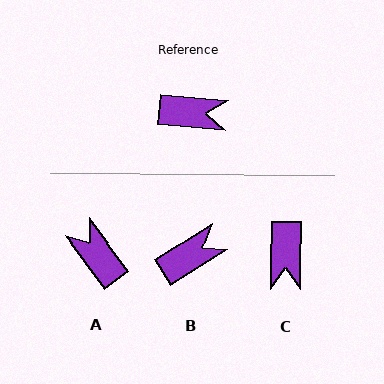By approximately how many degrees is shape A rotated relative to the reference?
Approximately 132 degrees counter-clockwise.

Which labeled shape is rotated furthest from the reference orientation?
A, about 132 degrees away.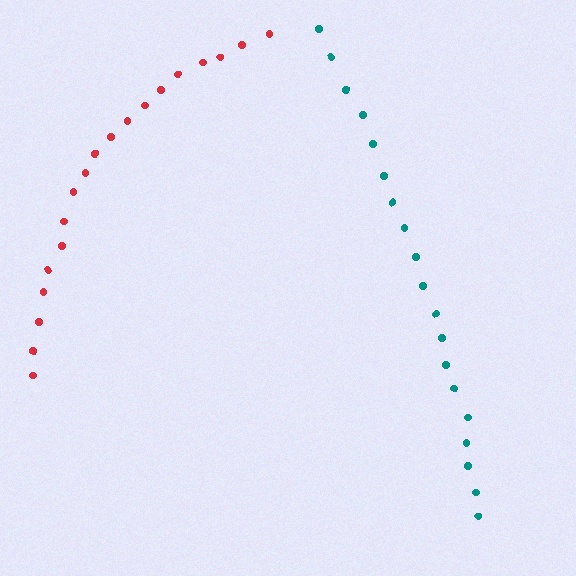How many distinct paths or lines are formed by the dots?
There are 2 distinct paths.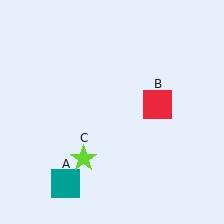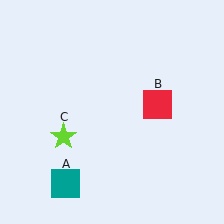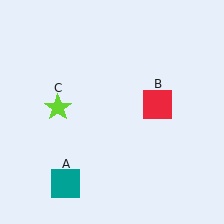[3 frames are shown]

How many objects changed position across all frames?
1 object changed position: lime star (object C).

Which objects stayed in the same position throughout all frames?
Teal square (object A) and red square (object B) remained stationary.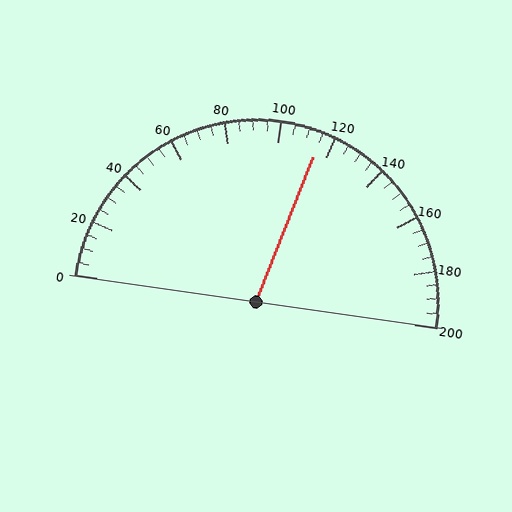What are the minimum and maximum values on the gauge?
The gauge ranges from 0 to 200.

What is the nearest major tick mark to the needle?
The nearest major tick mark is 120.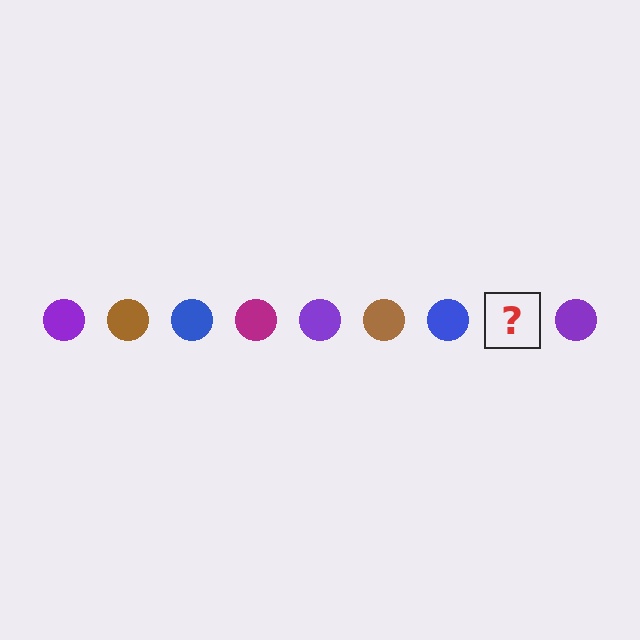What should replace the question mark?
The question mark should be replaced with a magenta circle.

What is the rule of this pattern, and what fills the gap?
The rule is that the pattern cycles through purple, brown, blue, magenta circles. The gap should be filled with a magenta circle.